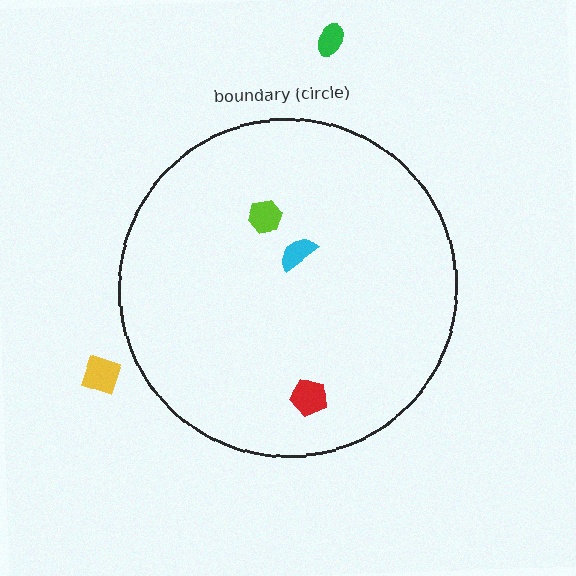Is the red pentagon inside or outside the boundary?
Inside.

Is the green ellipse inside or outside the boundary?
Outside.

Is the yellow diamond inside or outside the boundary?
Outside.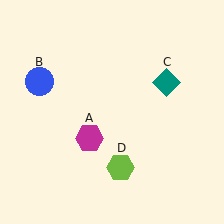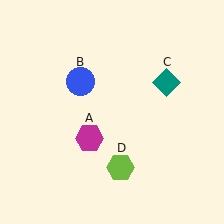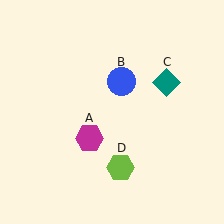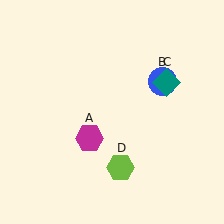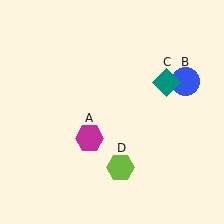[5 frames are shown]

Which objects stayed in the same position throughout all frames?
Magenta hexagon (object A) and teal diamond (object C) and lime hexagon (object D) remained stationary.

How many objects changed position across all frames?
1 object changed position: blue circle (object B).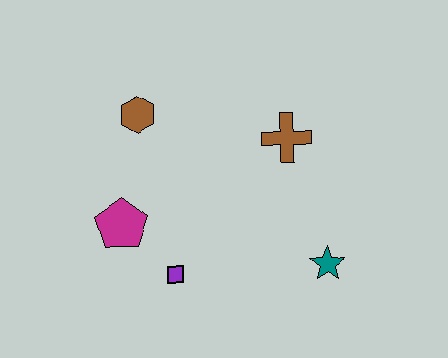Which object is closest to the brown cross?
The teal star is closest to the brown cross.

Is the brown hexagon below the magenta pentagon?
No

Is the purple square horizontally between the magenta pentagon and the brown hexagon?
No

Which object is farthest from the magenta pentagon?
The teal star is farthest from the magenta pentagon.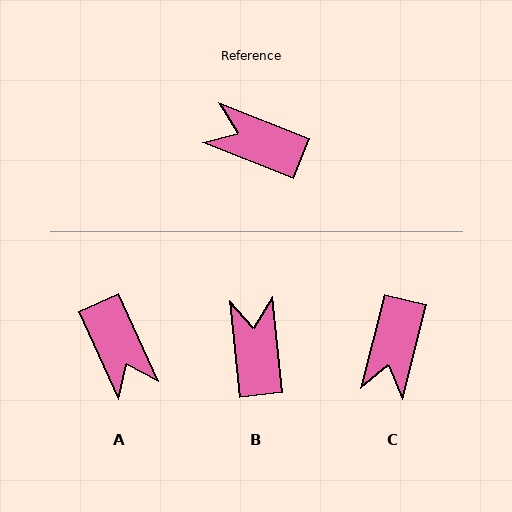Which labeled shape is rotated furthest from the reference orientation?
A, about 136 degrees away.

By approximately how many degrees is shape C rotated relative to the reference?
Approximately 98 degrees counter-clockwise.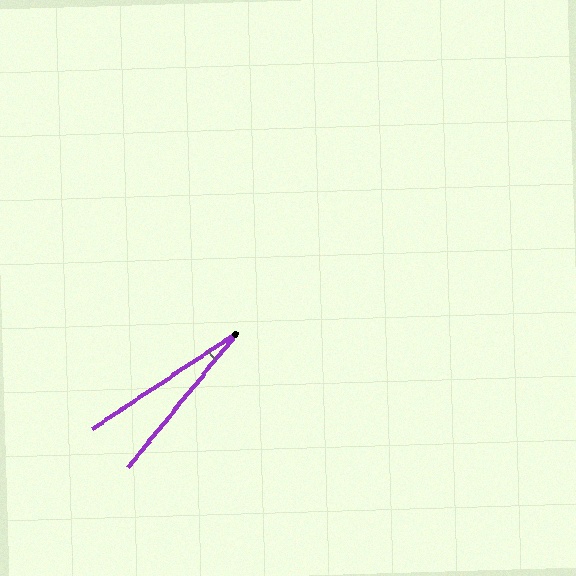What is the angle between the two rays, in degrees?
Approximately 17 degrees.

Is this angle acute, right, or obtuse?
It is acute.